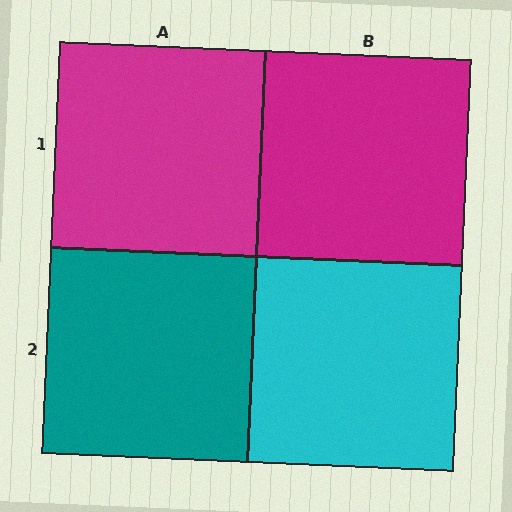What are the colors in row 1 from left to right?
Magenta, magenta.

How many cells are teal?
1 cell is teal.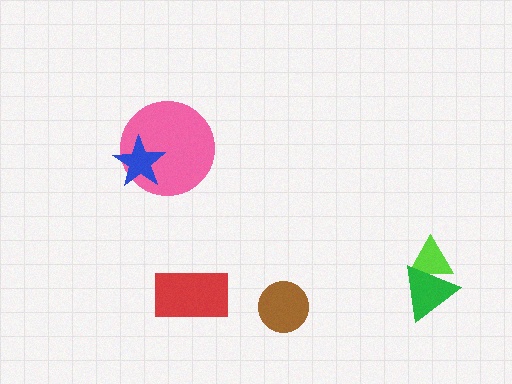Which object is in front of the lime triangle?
The green triangle is in front of the lime triangle.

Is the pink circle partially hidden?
Yes, it is partially covered by another shape.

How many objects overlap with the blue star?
1 object overlaps with the blue star.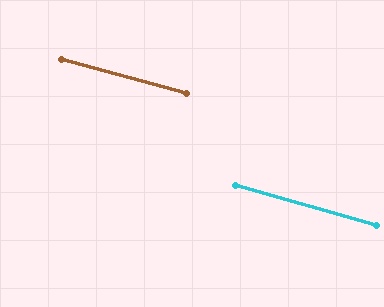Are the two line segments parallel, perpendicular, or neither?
Parallel — their directions differ by only 0.5°.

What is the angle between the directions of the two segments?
Approximately 1 degree.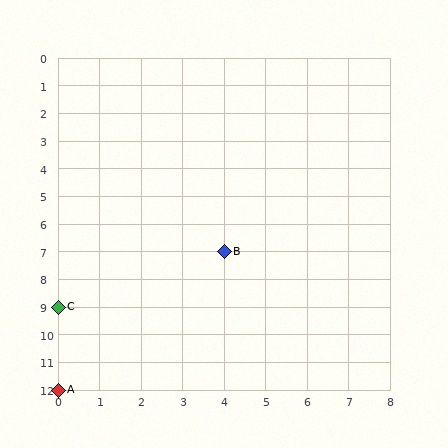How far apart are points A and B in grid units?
Points A and B are 4 columns and 5 rows apart (about 6.4 grid units diagonally).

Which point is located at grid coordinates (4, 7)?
Point B is at (4, 7).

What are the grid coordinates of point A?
Point A is at grid coordinates (0, 12).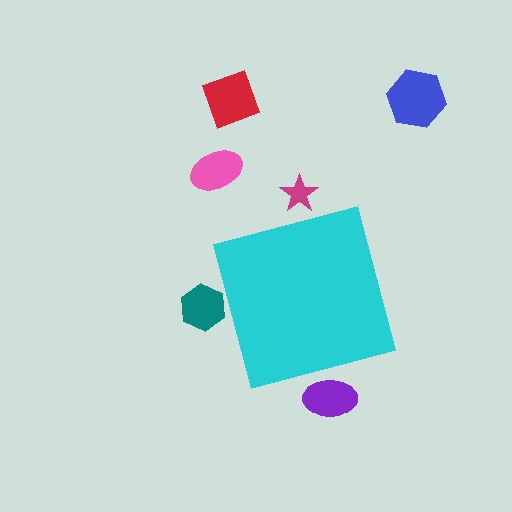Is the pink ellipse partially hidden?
No, the pink ellipse is fully visible.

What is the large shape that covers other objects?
A cyan square.